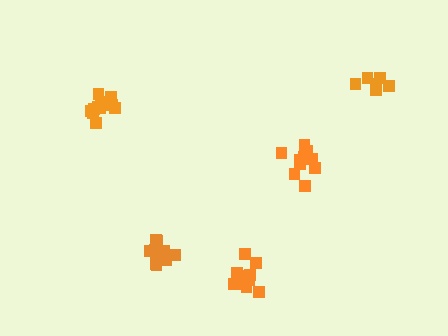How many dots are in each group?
Group 1: 11 dots, Group 2: 12 dots, Group 3: 11 dots, Group 4: 6 dots, Group 5: 10 dots (50 total).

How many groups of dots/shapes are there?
There are 5 groups.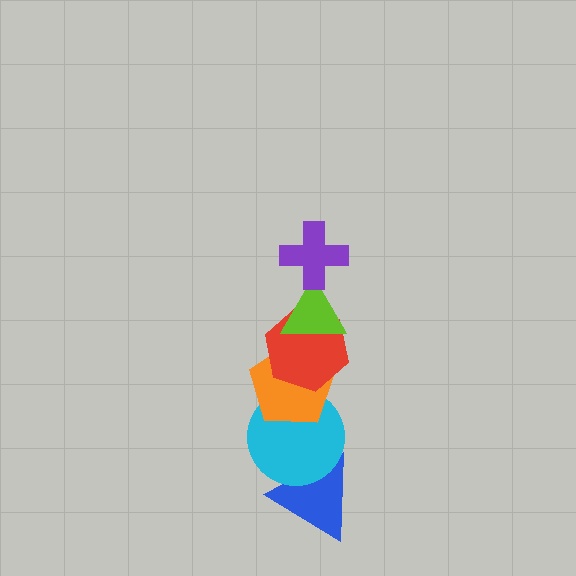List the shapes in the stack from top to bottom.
From top to bottom: the purple cross, the lime triangle, the red hexagon, the orange pentagon, the cyan circle, the blue triangle.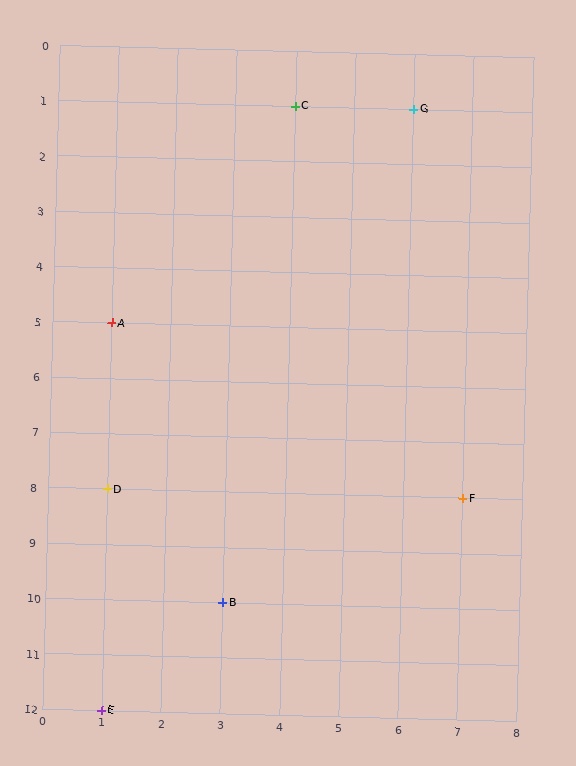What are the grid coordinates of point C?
Point C is at grid coordinates (4, 1).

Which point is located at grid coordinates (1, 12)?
Point E is at (1, 12).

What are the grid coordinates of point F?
Point F is at grid coordinates (7, 8).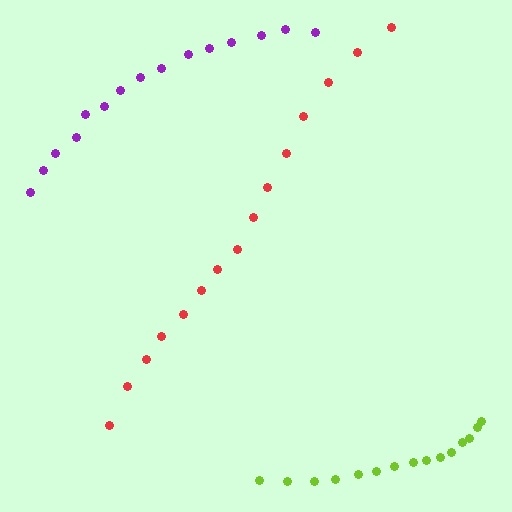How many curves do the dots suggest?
There are 3 distinct paths.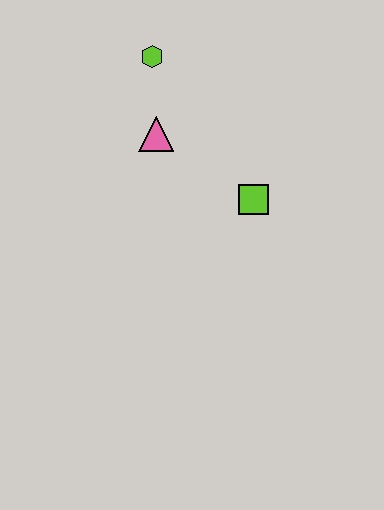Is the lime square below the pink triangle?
Yes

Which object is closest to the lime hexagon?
The pink triangle is closest to the lime hexagon.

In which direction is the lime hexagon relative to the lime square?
The lime hexagon is above the lime square.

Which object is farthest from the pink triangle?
The lime square is farthest from the pink triangle.